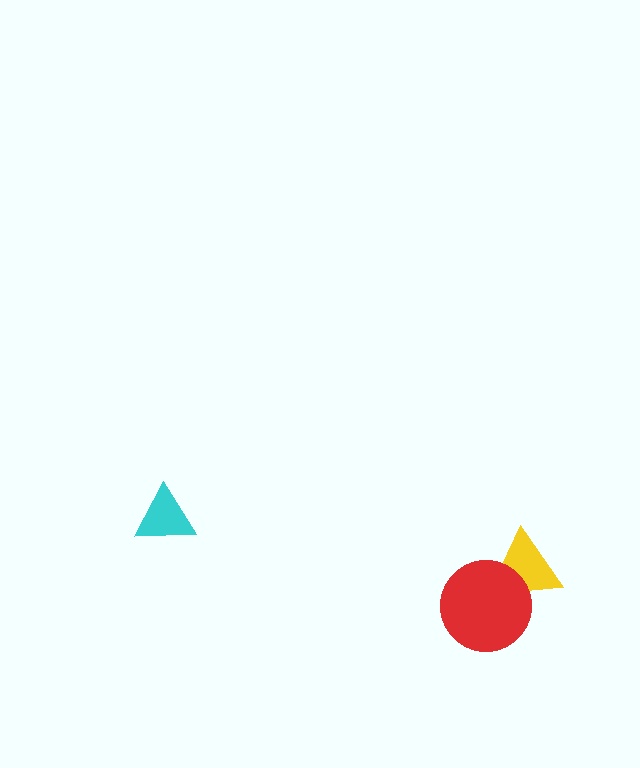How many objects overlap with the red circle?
1 object overlaps with the red circle.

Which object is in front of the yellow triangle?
The red circle is in front of the yellow triangle.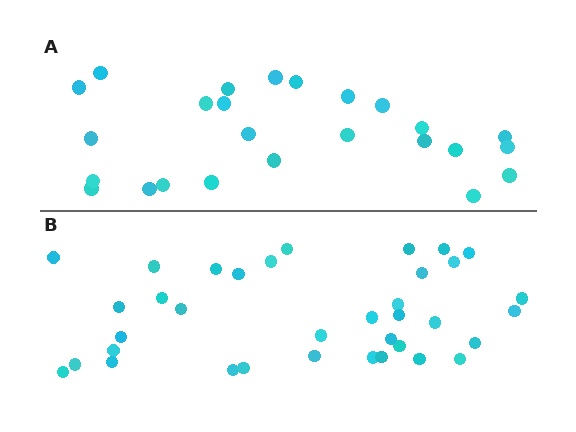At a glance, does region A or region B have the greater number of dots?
Region B (the bottom region) has more dots.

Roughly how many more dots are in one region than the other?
Region B has roughly 12 or so more dots than region A.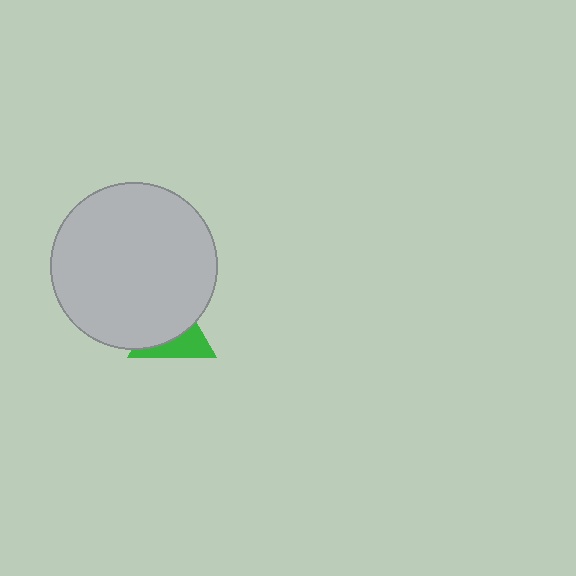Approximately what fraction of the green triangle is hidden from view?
Roughly 59% of the green triangle is hidden behind the light gray circle.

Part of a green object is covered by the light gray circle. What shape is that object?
It is a triangle.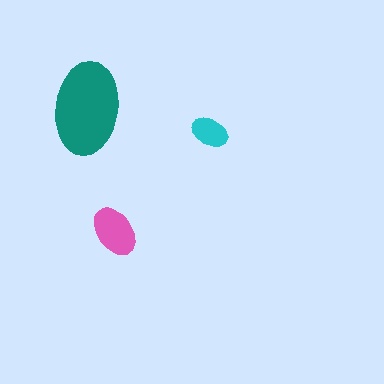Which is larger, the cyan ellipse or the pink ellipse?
The pink one.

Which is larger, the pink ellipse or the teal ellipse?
The teal one.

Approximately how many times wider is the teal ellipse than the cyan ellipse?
About 2.5 times wider.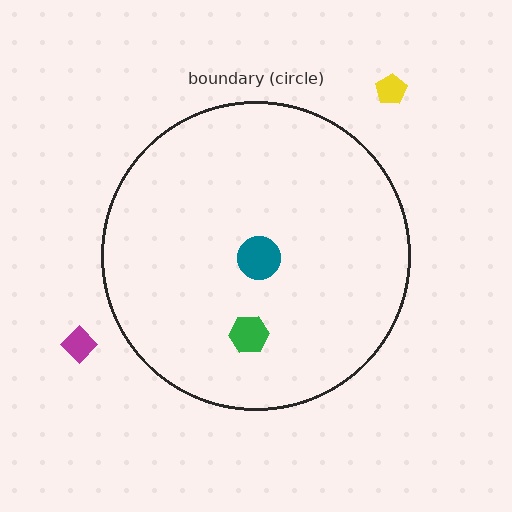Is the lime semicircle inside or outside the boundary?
Inside.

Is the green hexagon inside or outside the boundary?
Inside.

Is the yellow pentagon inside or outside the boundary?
Outside.